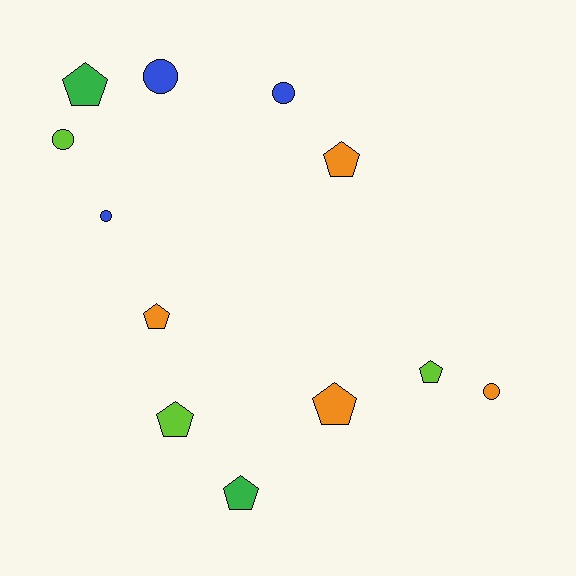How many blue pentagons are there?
There are no blue pentagons.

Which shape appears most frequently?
Pentagon, with 7 objects.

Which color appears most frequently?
Orange, with 4 objects.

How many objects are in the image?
There are 12 objects.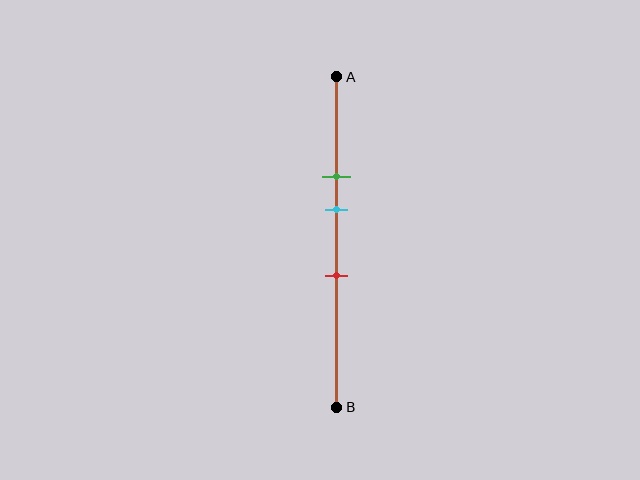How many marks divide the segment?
There are 3 marks dividing the segment.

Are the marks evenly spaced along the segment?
Yes, the marks are approximately evenly spaced.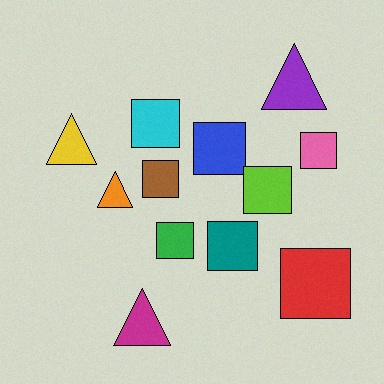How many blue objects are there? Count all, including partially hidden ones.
There is 1 blue object.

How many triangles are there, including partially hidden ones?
There are 4 triangles.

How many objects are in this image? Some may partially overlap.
There are 12 objects.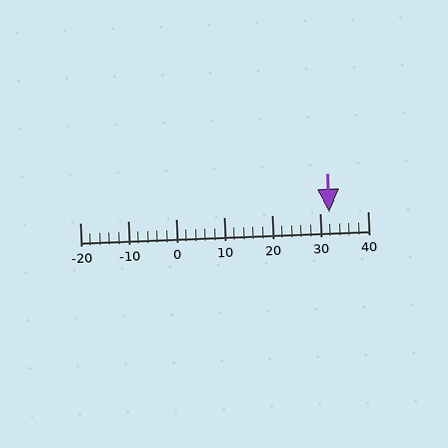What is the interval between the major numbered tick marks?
The major tick marks are spaced 10 units apart.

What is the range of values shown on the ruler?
The ruler shows values from -20 to 40.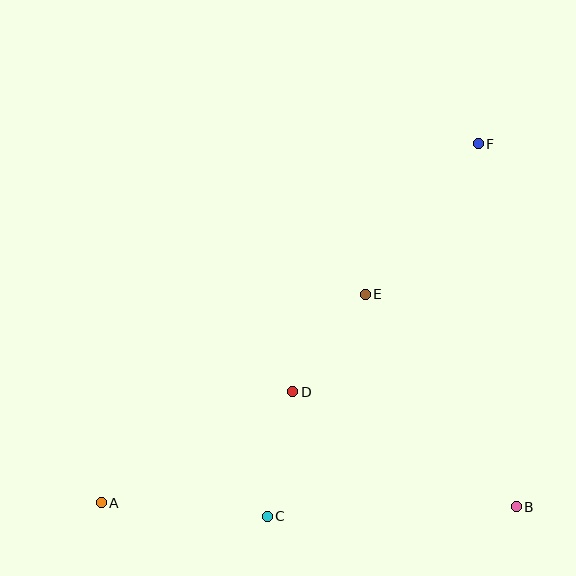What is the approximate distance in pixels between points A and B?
The distance between A and B is approximately 415 pixels.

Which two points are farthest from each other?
Points A and F are farthest from each other.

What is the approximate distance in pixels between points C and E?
The distance between C and E is approximately 243 pixels.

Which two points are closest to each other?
Points D and E are closest to each other.